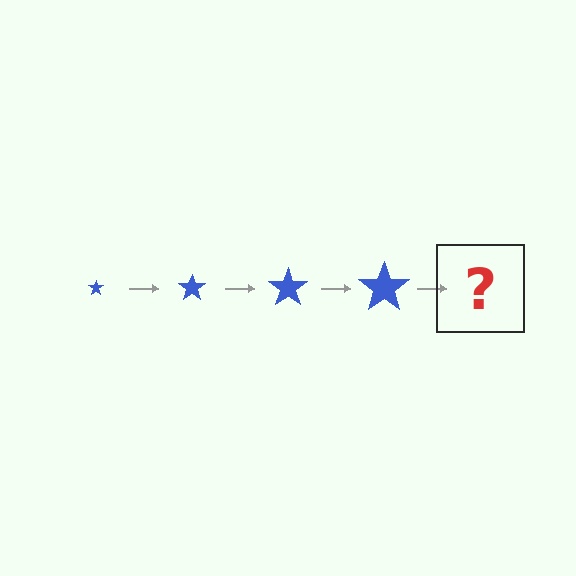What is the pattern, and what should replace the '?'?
The pattern is that the star gets progressively larger each step. The '?' should be a blue star, larger than the previous one.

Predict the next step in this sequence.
The next step is a blue star, larger than the previous one.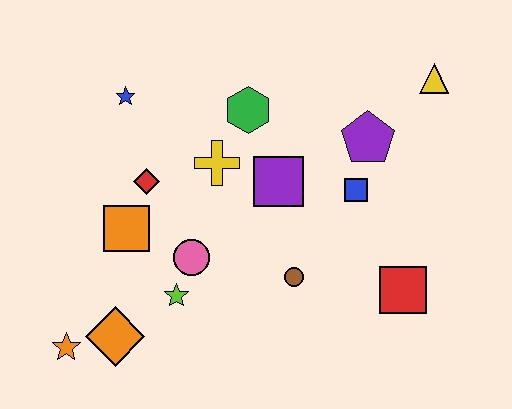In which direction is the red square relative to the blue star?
The red square is to the right of the blue star.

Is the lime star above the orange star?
Yes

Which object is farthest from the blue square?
The orange star is farthest from the blue square.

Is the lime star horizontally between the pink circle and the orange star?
Yes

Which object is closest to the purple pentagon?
The blue square is closest to the purple pentagon.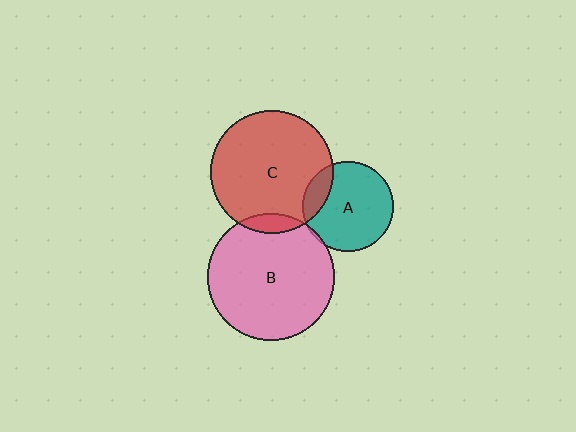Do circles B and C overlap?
Yes.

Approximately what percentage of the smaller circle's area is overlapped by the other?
Approximately 10%.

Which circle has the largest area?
Circle B (pink).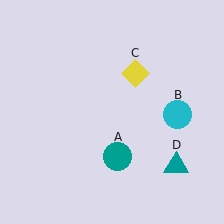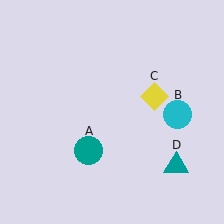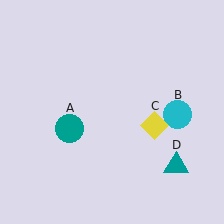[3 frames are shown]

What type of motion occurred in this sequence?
The teal circle (object A), yellow diamond (object C) rotated clockwise around the center of the scene.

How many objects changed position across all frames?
2 objects changed position: teal circle (object A), yellow diamond (object C).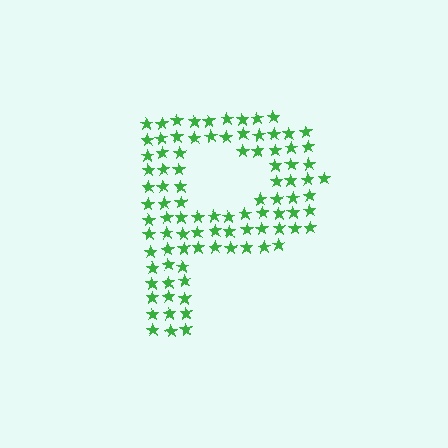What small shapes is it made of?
It is made of small stars.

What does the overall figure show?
The overall figure shows the letter P.